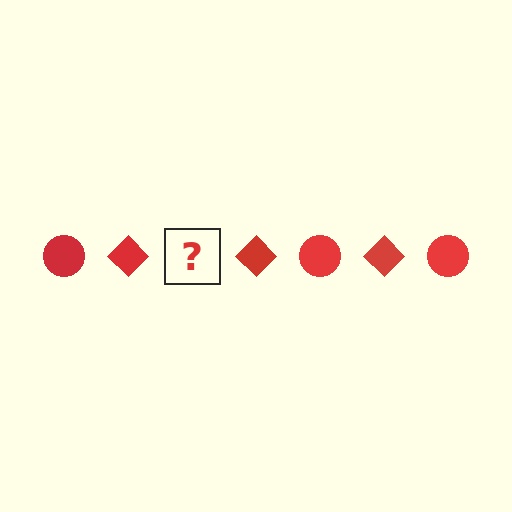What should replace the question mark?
The question mark should be replaced with a red circle.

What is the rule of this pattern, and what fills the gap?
The rule is that the pattern cycles through circle, diamond shapes in red. The gap should be filled with a red circle.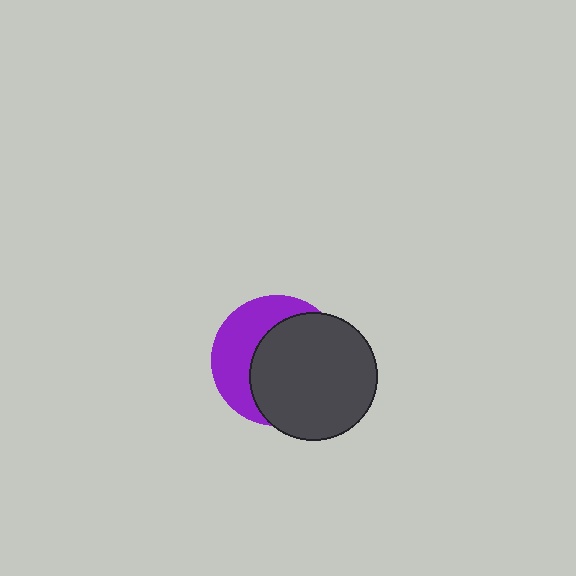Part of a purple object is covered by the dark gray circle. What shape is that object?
It is a circle.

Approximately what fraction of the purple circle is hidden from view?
Roughly 61% of the purple circle is hidden behind the dark gray circle.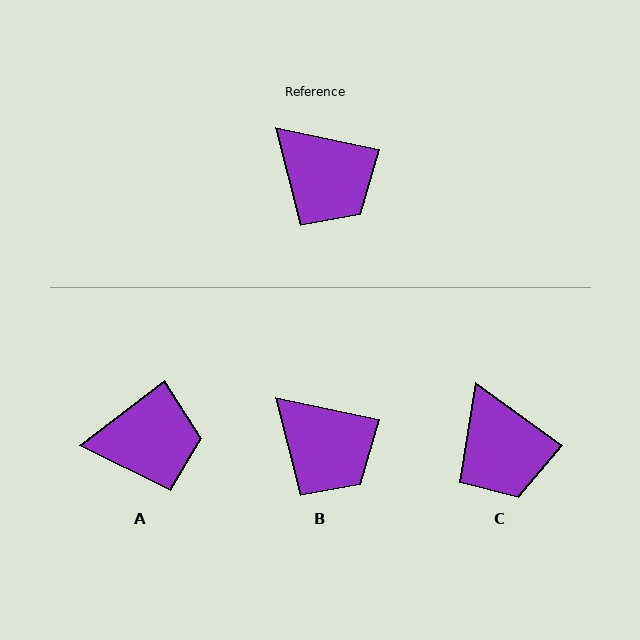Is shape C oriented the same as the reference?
No, it is off by about 24 degrees.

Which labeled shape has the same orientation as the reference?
B.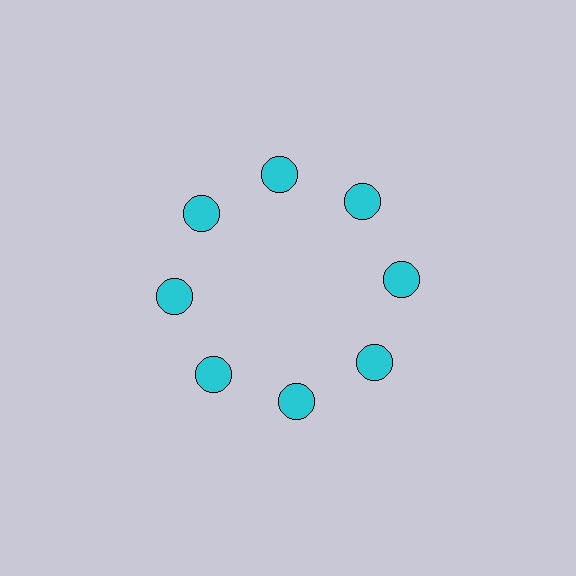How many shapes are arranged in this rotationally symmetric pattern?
There are 8 shapes, arranged in 8 groups of 1.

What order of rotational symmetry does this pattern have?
This pattern has 8-fold rotational symmetry.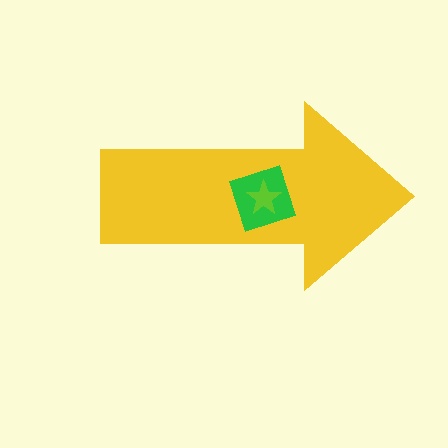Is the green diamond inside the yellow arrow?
Yes.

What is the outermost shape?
The yellow arrow.